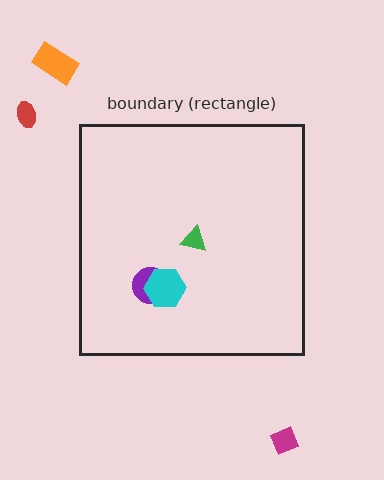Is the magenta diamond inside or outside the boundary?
Outside.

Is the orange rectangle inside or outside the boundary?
Outside.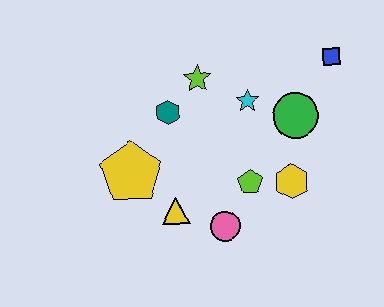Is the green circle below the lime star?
Yes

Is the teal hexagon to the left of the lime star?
Yes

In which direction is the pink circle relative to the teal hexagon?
The pink circle is below the teal hexagon.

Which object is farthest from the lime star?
The pink circle is farthest from the lime star.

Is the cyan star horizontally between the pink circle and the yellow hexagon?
Yes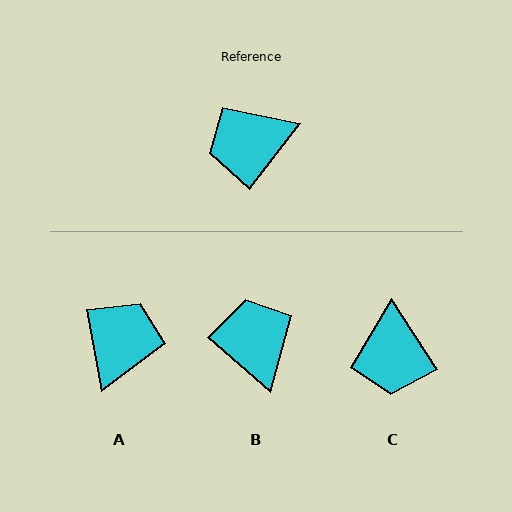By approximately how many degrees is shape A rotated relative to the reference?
Approximately 132 degrees clockwise.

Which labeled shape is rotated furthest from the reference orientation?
A, about 132 degrees away.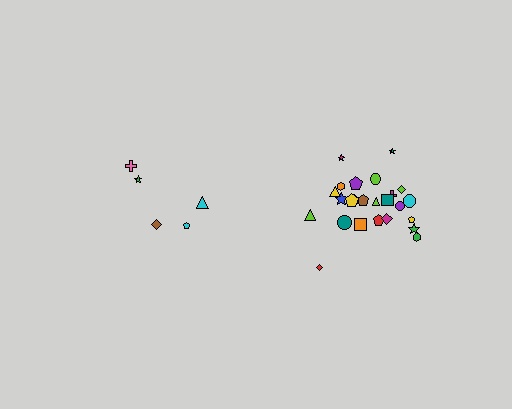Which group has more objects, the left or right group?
The right group.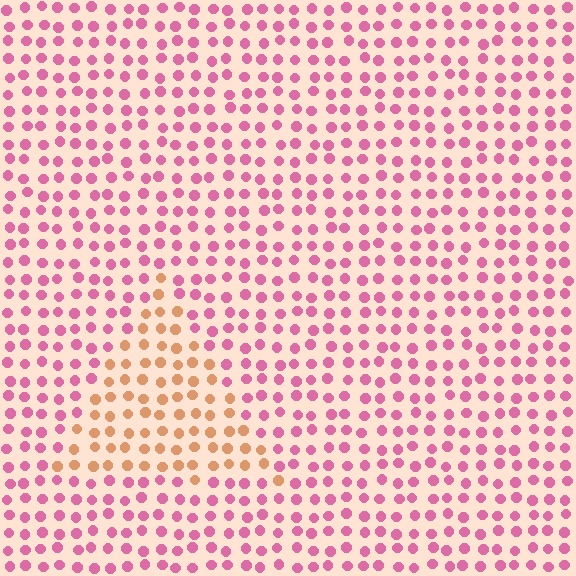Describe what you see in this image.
The image is filled with small pink elements in a uniform arrangement. A triangle-shaped region is visible where the elements are tinted to a slightly different hue, forming a subtle color boundary.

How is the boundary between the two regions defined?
The boundary is defined purely by a slight shift in hue (about 55 degrees). Spacing, size, and orientation are identical on both sides.